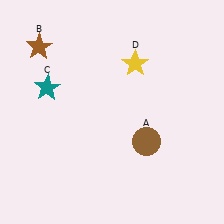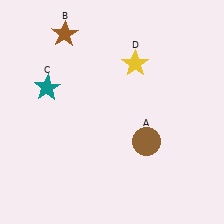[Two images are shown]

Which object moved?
The brown star (B) moved right.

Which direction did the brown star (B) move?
The brown star (B) moved right.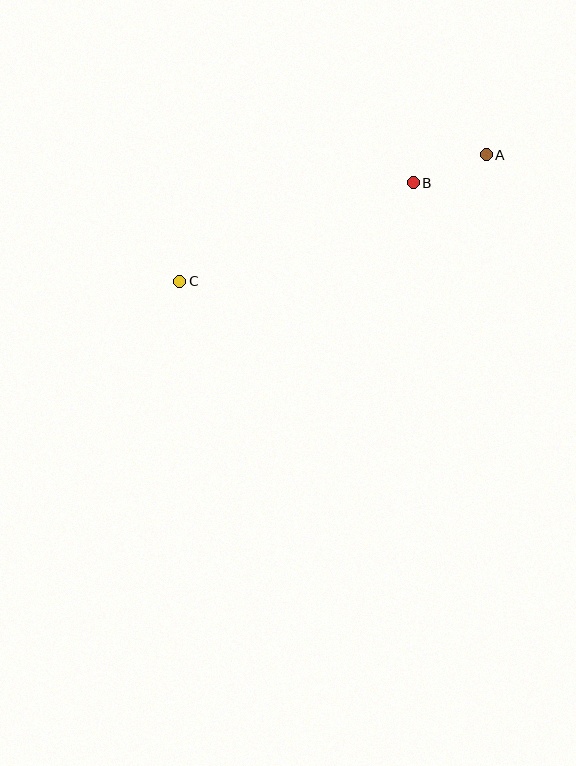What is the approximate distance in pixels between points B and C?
The distance between B and C is approximately 253 pixels.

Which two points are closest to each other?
Points A and B are closest to each other.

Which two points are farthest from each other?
Points A and C are farthest from each other.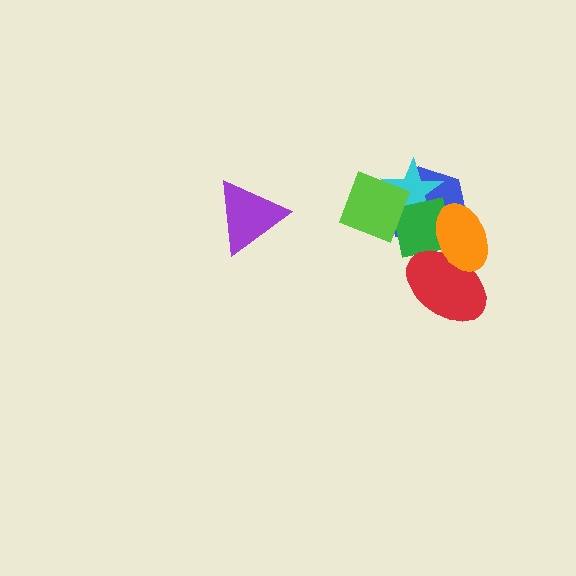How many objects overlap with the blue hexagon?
4 objects overlap with the blue hexagon.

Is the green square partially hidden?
Yes, it is partially covered by another shape.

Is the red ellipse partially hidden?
Yes, it is partially covered by another shape.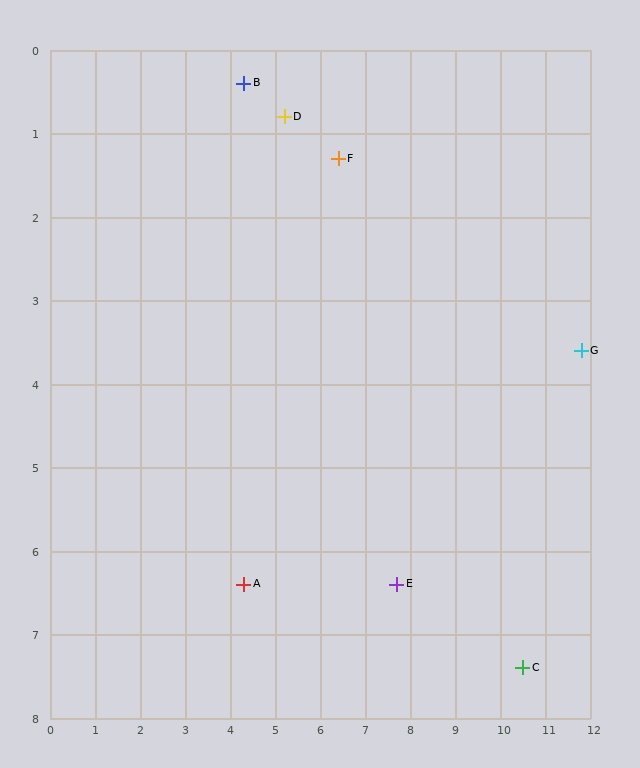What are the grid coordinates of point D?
Point D is at approximately (5.2, 0.8).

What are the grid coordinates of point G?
Point G is at approximately (11.8, 3.6).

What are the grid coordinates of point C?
Point C is at approximately (10.5, 7.4).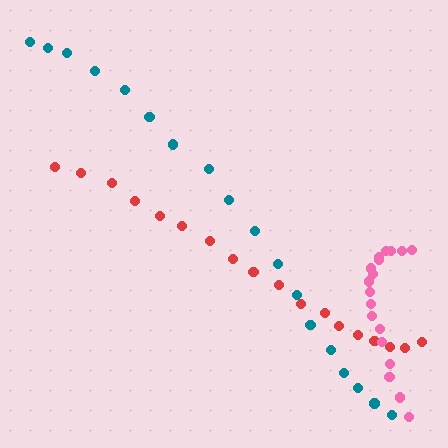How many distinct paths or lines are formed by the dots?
There are 3 distinct paths.